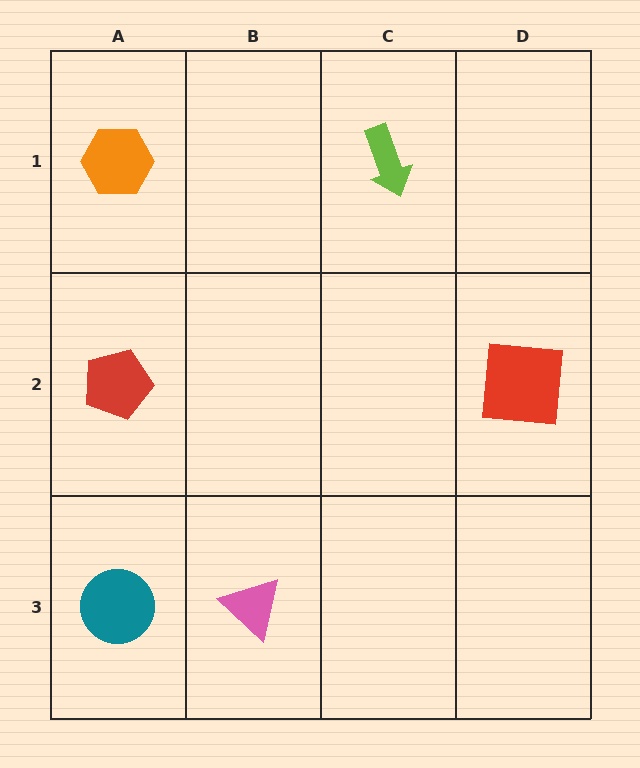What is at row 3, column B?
A pink triangle.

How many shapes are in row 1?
2 shapes.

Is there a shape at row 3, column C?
No, that cell is empty.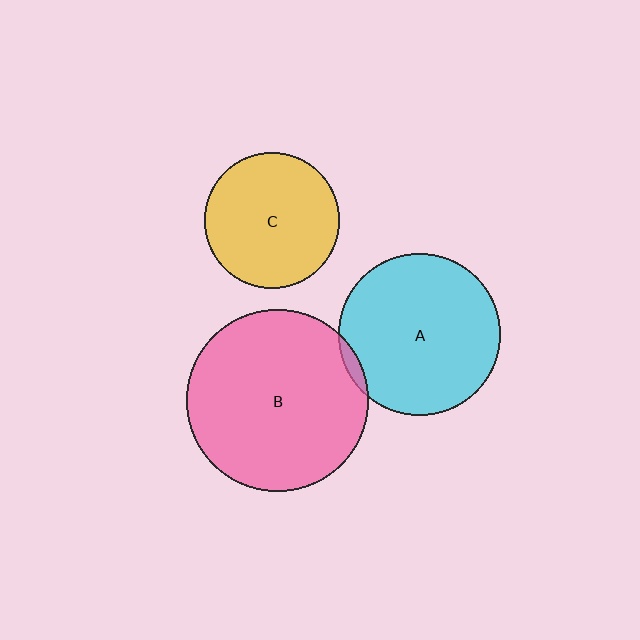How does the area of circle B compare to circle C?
Approximately 1.8 times.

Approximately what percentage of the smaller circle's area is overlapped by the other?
Approximately 5%.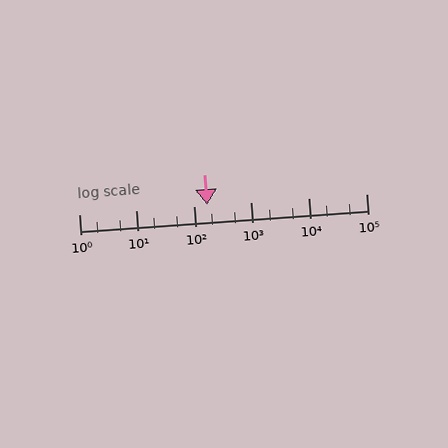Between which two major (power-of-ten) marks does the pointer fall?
The pointer is between 100 and 1000.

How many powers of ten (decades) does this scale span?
The scale spans 5 decades, from 1 to 100000.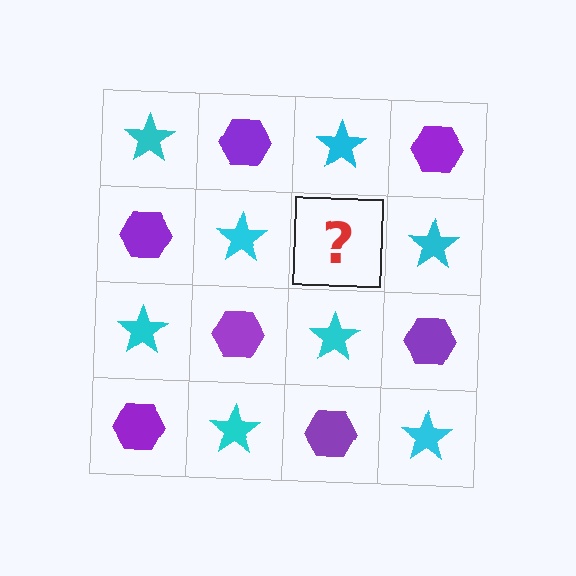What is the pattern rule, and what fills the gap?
The rule is that it alternates cyan star and purple hexagon in a checkerboard pattern. The gap should be filled with a purple hexagon.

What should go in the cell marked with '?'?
The missing cell should contain a purple hexagon.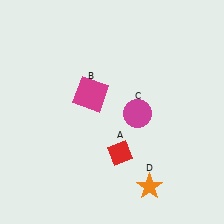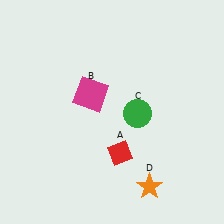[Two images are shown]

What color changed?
The circle (C) changed from magenta in Image 1 to green in Image 2.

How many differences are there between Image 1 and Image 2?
There is 1 difference between the two images.